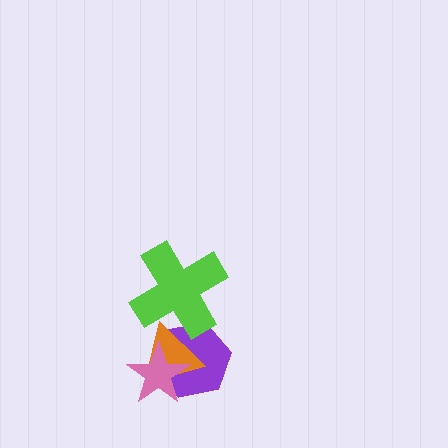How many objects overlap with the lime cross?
2 objects overlap with the lime cross.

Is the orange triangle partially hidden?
Yes, it is partially covered by another shape.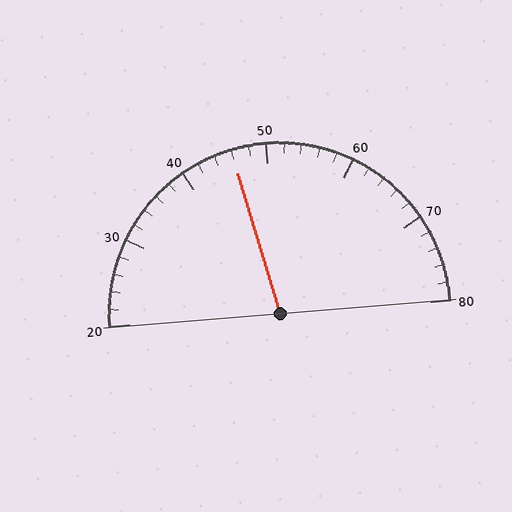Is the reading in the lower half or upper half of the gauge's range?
The reading is in the lower half of the range (20 to 80).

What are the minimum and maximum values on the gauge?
The gauge ranges from 20 to 80.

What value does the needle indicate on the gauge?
The needle indicates approximately 46.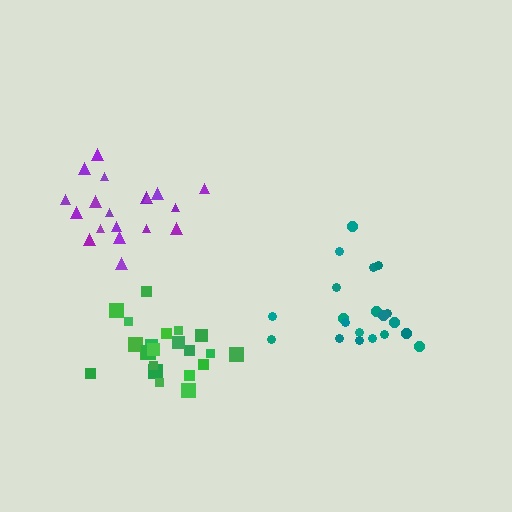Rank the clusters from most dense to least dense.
teal, green, purple.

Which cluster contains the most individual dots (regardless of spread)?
Green (22).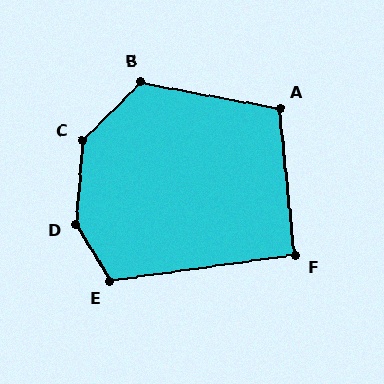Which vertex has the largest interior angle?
D, at approximately 144 degrees.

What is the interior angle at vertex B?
Approximately 124 degrees (obtuse).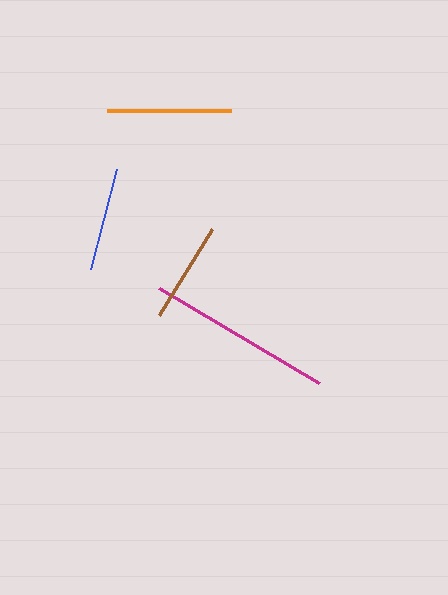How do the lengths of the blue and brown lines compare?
The blue and brown lines are approximately the same length.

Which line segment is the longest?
The magenta line is the longest at approximately 186 pixels.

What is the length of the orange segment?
The orange segment is approximately 124 pixels long.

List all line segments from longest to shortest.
From longest to shortest: magenta, orange, blue, brown.